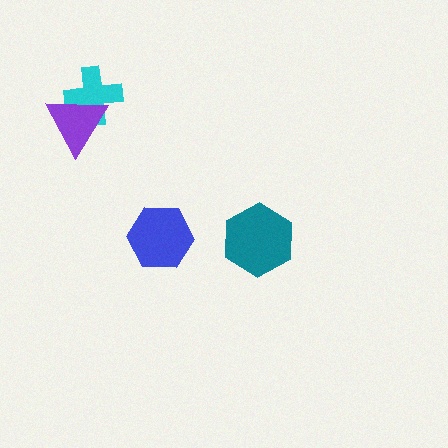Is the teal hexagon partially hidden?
No, no other shape covers it.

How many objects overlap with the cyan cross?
1 object overlaps with the cyan cross.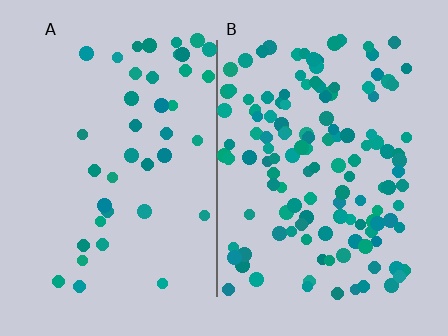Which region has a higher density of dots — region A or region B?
B (the right).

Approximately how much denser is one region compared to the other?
Approximately 3.3× — region B over region A.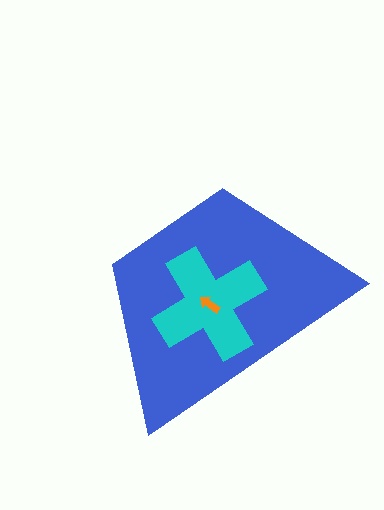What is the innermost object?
The orange arrow.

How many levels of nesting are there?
3.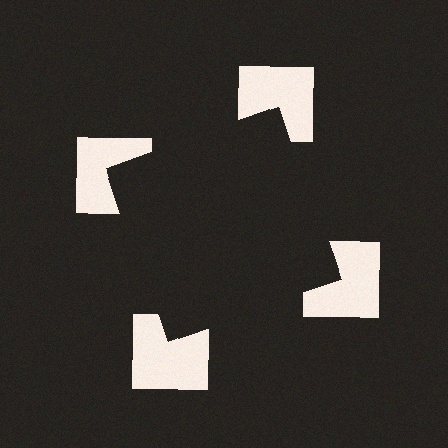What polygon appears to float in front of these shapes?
An illusory square — its edges are inferred from the aligned wedge cuts in the notched squares, not physically drawn.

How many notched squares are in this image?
There are 4 — one at each vertex of the illusory square.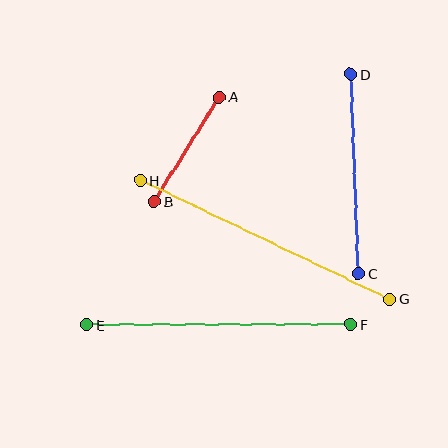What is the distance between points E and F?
The distance is approximately 264 pixels.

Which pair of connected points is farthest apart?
Points G and H are farthest apart.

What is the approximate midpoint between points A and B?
The midpoint is at approximately (187, 149) pixels.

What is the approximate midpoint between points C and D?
The midpoint is at approximately (355, 174) pixels.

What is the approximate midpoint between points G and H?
The midpoint is at approximately (265, 240) pixels.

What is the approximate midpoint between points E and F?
The midpoint is at approximately (219, 325) pixels.